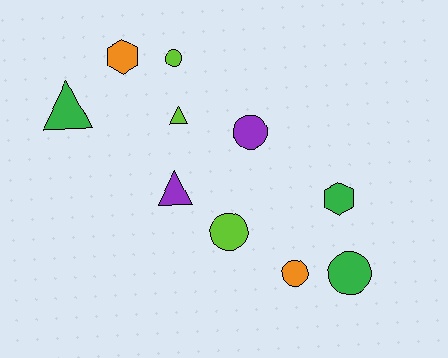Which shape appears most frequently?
Circle, with 5 objects.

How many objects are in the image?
There are 10 objects.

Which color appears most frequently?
Green, with 3 objects.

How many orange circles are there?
There is 1 orange circle.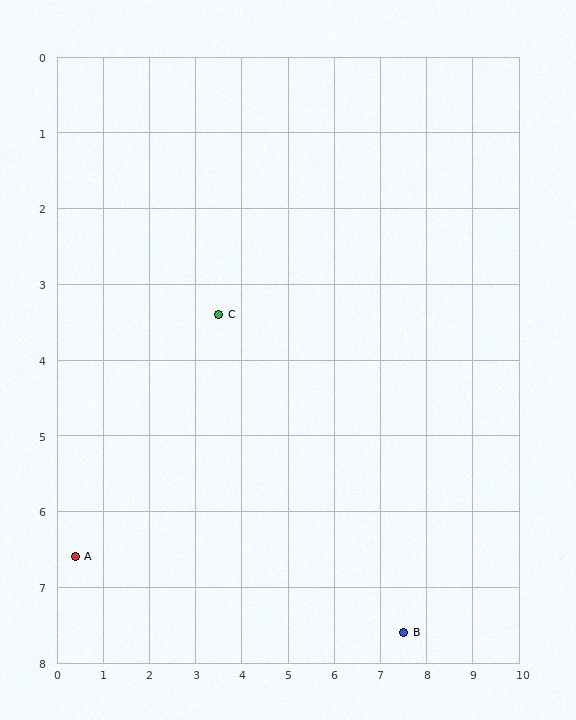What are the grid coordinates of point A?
Point A is at approximately (0.4, 6.6).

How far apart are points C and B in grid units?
Points C and B are about 5.8 grid units apart.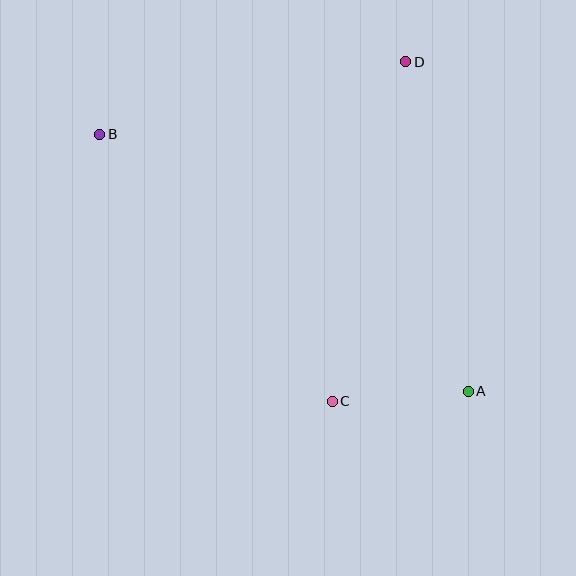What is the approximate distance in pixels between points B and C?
The distance between B and C is approximately 354 pixels.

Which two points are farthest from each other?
Points A and B are farthest from each other.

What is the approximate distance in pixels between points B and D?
The distance between B and D is approximately 314 pixels.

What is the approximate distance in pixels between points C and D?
The distance between C and D is approximately 347 pixels.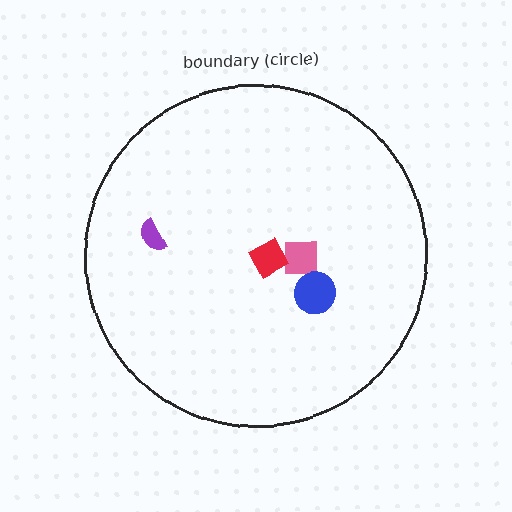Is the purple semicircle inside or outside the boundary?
Inside.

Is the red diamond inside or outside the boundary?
Inside.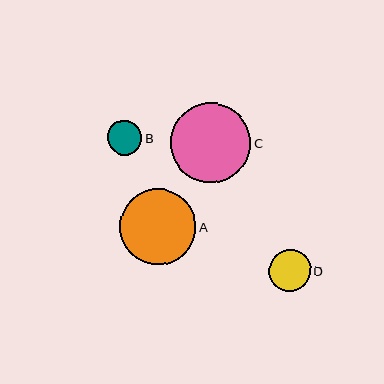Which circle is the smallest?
Circle B is the smallest with a size of approximately 35 pixels.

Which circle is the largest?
Circle C is the largest with a size of approximately 80 pixels.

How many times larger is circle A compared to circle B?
Circle A is approximately 2.2 times the size of circle B.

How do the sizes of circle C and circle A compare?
Circle C and circle A are approximately the same size.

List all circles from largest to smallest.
From largest to smallest: C, A, D, B.